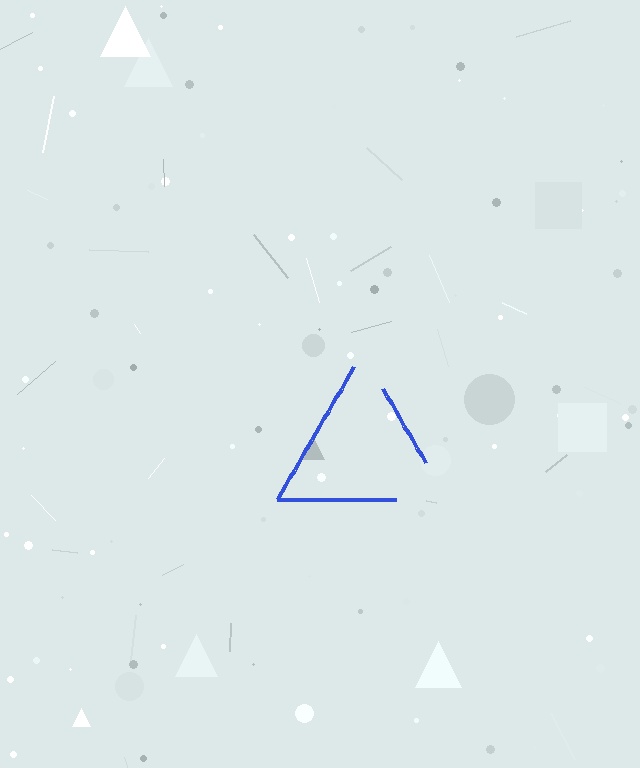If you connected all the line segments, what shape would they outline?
They would outline a triangle.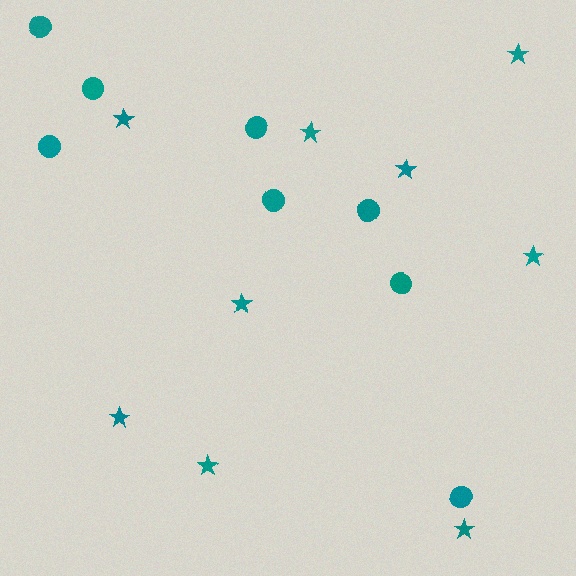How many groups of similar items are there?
There are 2 groups: one group of circles (8) and one group of stars (9).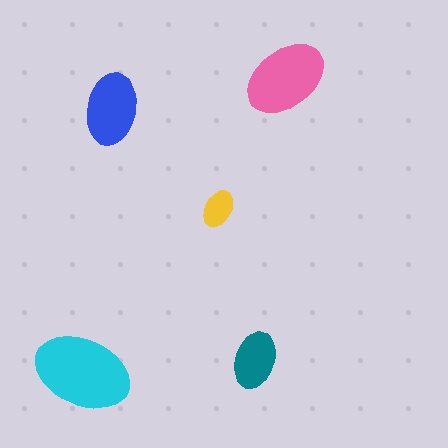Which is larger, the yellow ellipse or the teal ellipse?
The teal one.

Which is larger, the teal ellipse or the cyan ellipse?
The cyan one.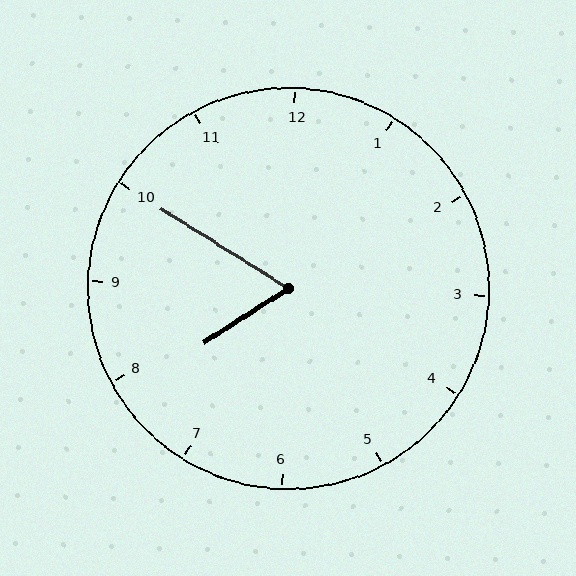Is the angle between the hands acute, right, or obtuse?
It is acute.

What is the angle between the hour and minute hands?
Approximately 65 degrees.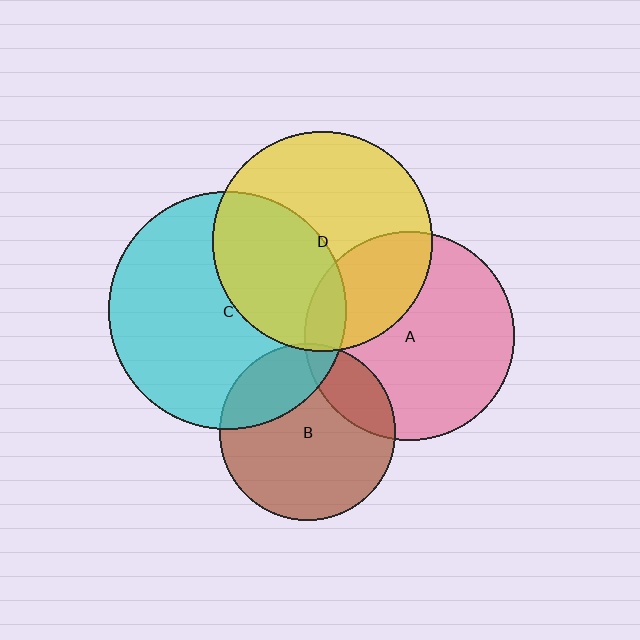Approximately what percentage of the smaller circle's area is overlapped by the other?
Approximately 30%.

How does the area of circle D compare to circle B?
Approximately 1.6 times.